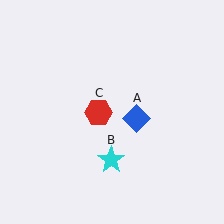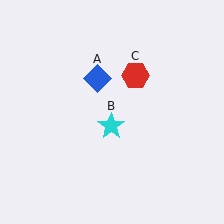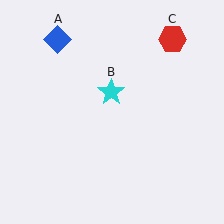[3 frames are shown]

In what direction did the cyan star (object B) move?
The cyan star (object B) moved up.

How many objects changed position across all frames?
3 objects changed position: blue diamond (object A), cyan star (object B), red hexagon (object C).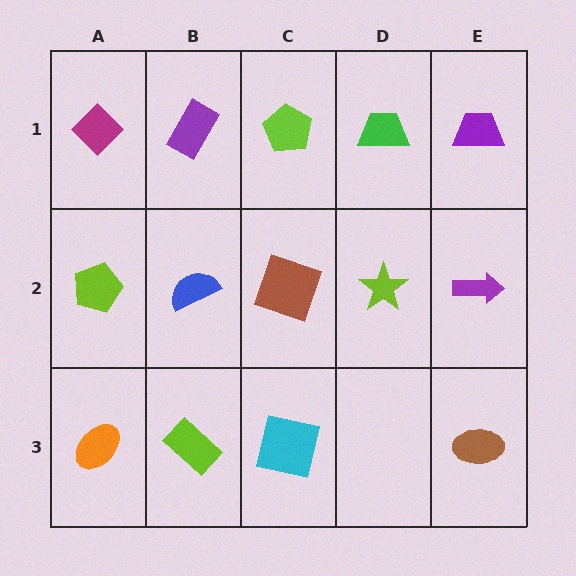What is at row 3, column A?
An orange ellipse.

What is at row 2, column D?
A lime star.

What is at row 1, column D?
A green trapezoid.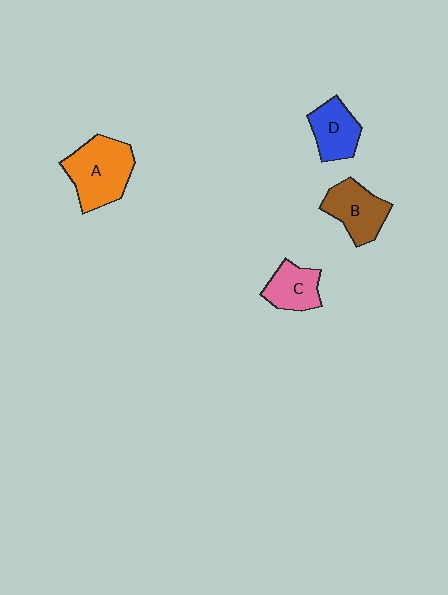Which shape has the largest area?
Shape A (orange).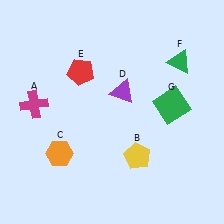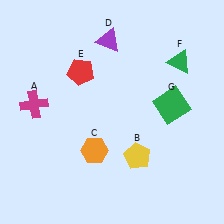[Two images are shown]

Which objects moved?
The objects that moved are: the orange hexagon (C), the purple triangle (D).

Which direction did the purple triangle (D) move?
The purple triangle (D) moved up.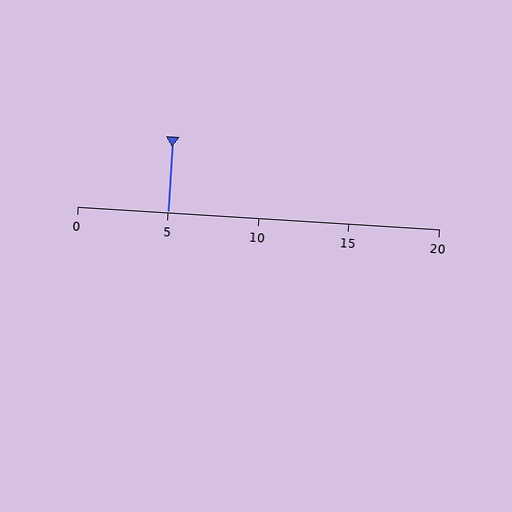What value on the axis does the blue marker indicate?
The marker indicates approximately 5.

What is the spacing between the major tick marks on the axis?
The major ticks are spaced 5 apart.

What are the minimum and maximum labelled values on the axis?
The axis runs from 0 to 20.